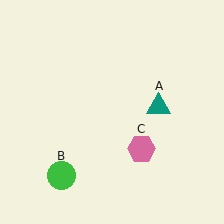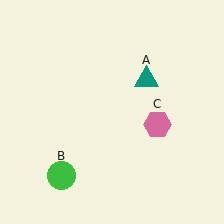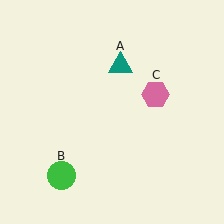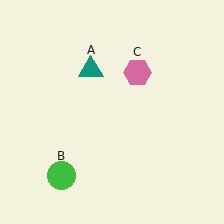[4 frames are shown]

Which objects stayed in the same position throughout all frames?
Green circle (object B) remained stationary.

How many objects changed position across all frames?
2 objects changed position: teal triangle (object A), pink hexagon (object C).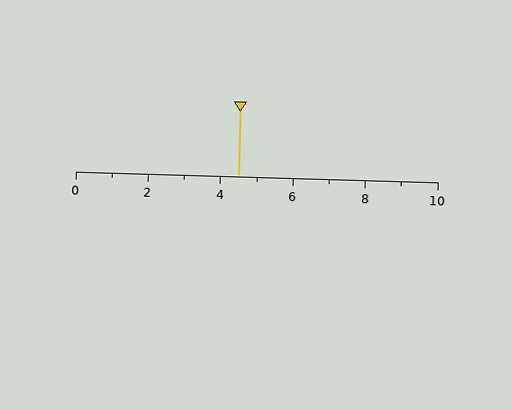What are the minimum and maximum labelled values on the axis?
The axis runs from 0 to 10.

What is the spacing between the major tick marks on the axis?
The major ticks are spaced 2 apart.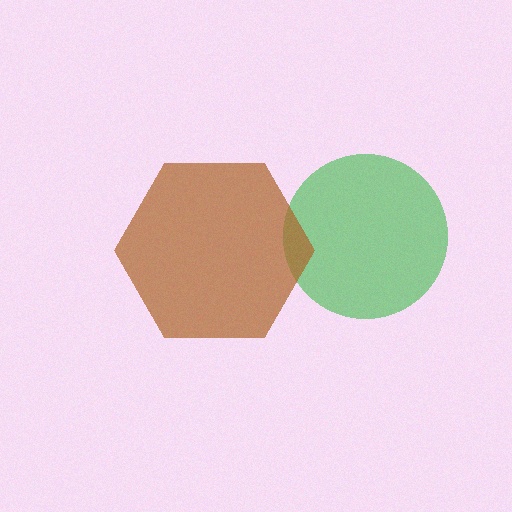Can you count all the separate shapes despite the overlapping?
Yes, there are 2 separate shapes.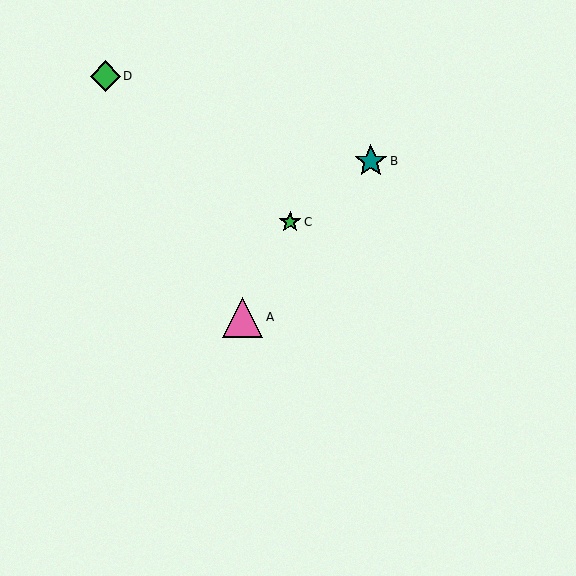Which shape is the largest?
The pink triangle (labeled A) is the largest.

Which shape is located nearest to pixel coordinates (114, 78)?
The green diamond (labeled D) at (105, 76) is nearest to that location.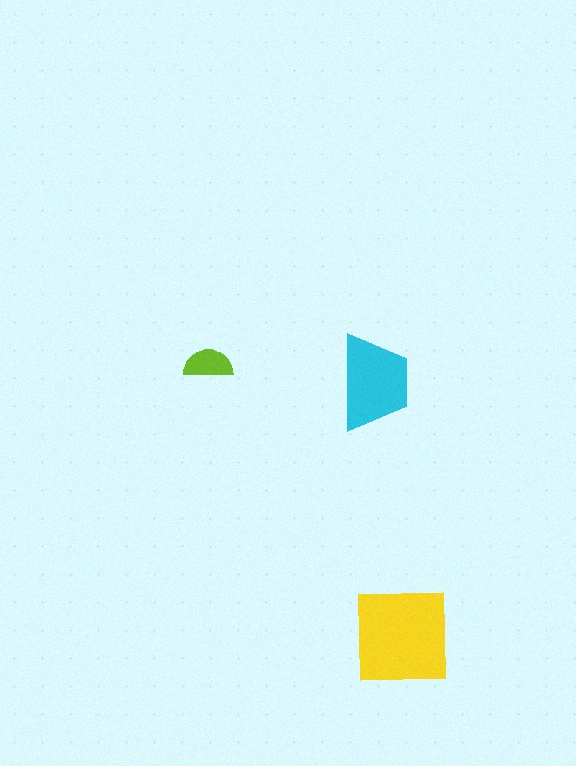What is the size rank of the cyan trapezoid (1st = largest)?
2nd.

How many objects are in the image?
There are 3 objects in the image.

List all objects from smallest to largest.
The lime semicircle, the cyan trapezoid, the yellow square.